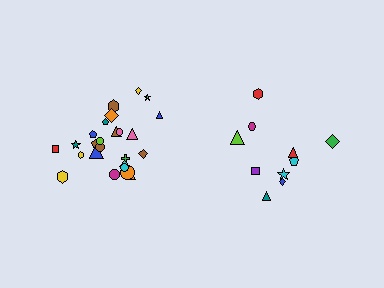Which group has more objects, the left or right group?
The left group.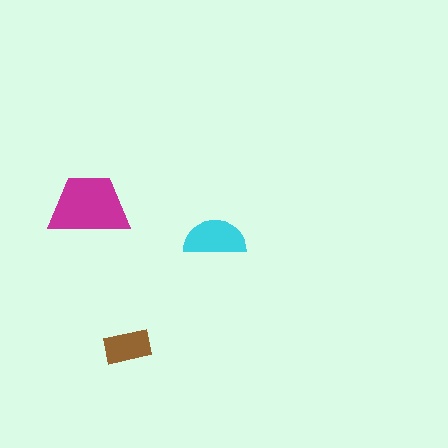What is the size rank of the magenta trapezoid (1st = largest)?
1st.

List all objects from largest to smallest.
The magenta trapezoid, the cyan semicircle, the brown rectangle.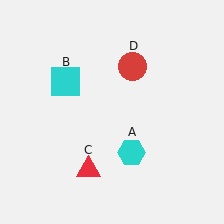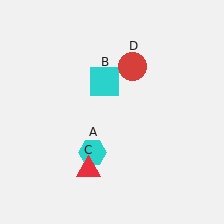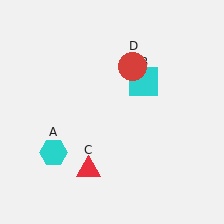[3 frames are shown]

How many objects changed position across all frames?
2 objects changed position: cyan hexagon (object A), cyan square (object B).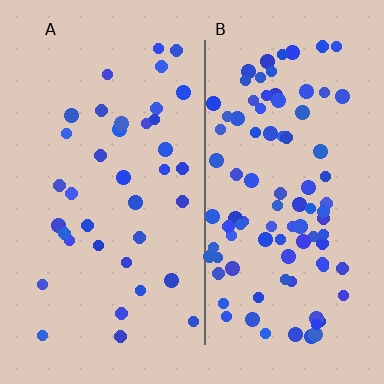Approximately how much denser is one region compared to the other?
Approximately 2.5× — region B over region A.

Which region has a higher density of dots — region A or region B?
B (the right).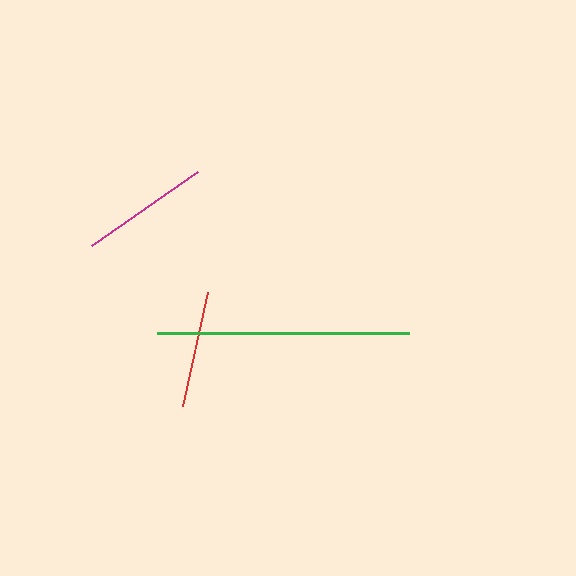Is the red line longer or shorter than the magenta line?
The magenta line is longer than the red line.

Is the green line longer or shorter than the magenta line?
The green line is longer than the magenta line.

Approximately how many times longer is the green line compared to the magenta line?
The green line is approximately 1.9 times the length of the magenta line.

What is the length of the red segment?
The red segment is approximately 116 pixels long.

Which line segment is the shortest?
The red line is the shortest at approximately 116 pixels.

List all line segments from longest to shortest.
From longest to shortest: green, magenta, red.